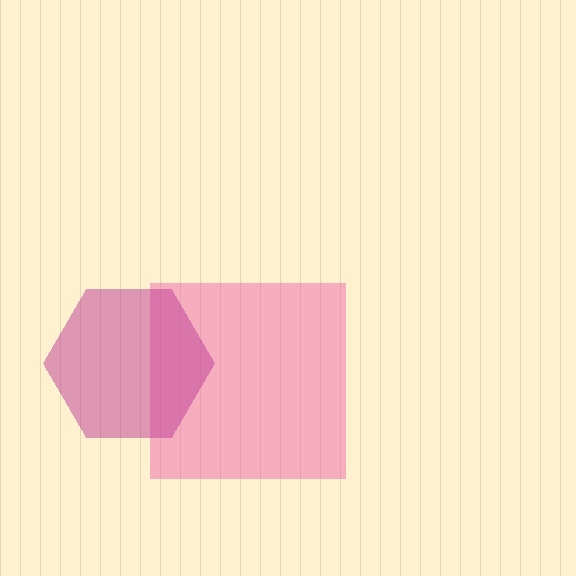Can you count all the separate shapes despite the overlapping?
Yes, there are 2 separate shapes.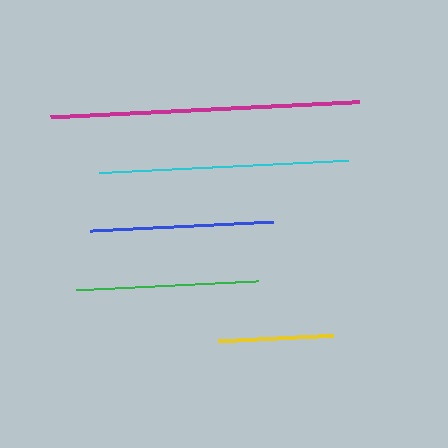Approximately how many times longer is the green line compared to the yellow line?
The green line is approximately 1.6 times the length of the yellow line.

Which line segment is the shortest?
The yellow line is the shortest at approximately 115 pixels.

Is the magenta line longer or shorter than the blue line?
The magenta line is longer than the blue line.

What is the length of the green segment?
The green segment is approximately 182 pixels long.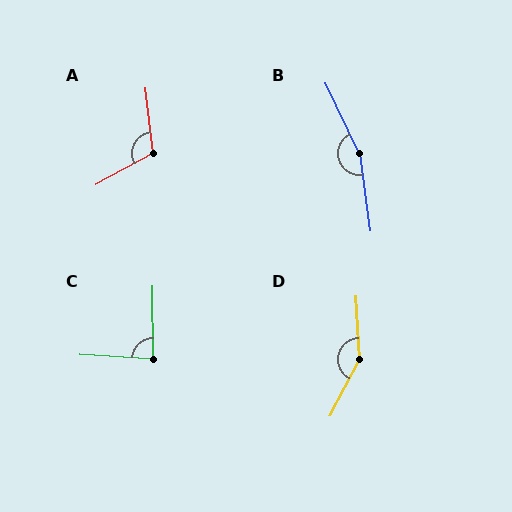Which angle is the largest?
B, at approximately 162 degrees.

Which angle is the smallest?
C, at approximately 86 degrees.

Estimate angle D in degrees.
Approximately 149 degrees.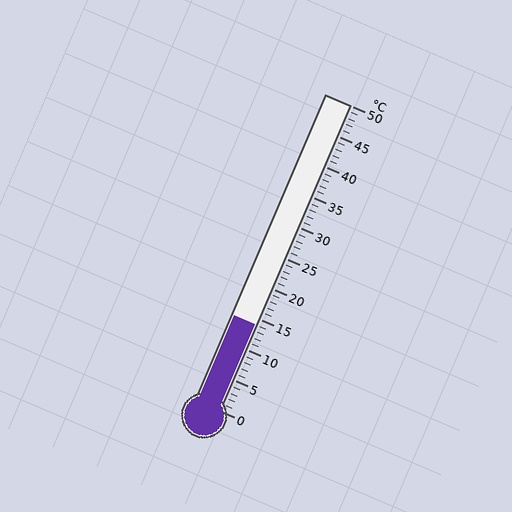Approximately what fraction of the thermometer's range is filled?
The thermometer is filled to approximately 30% of its range.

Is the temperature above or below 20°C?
The temperature is below 20°C.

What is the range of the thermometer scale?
The thermometer scale ranges from 0°C to 50°C.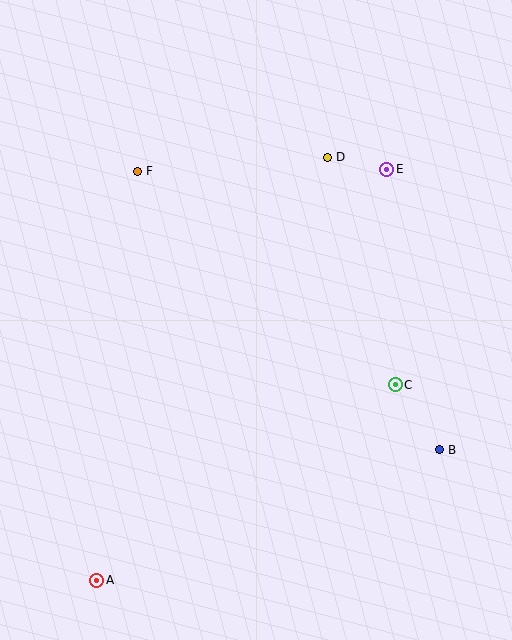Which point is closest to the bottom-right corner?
Point B is closest to the bottom-right corner.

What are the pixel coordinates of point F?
Point F is at (137, 171).